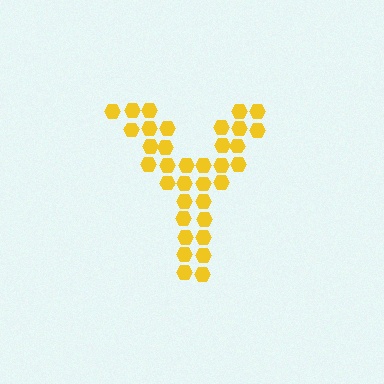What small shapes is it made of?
It is made of small hexagons.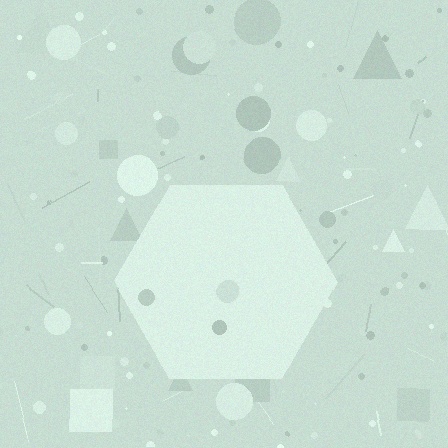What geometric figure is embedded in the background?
A hexagon is embedded in the background.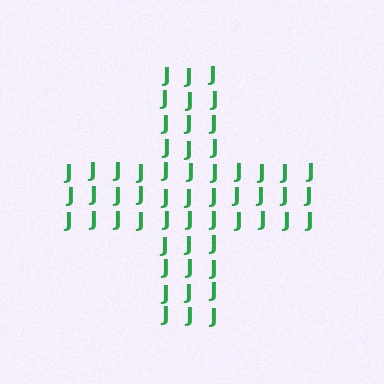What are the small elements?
The small elements are letter J's.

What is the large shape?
The large shape is a cross.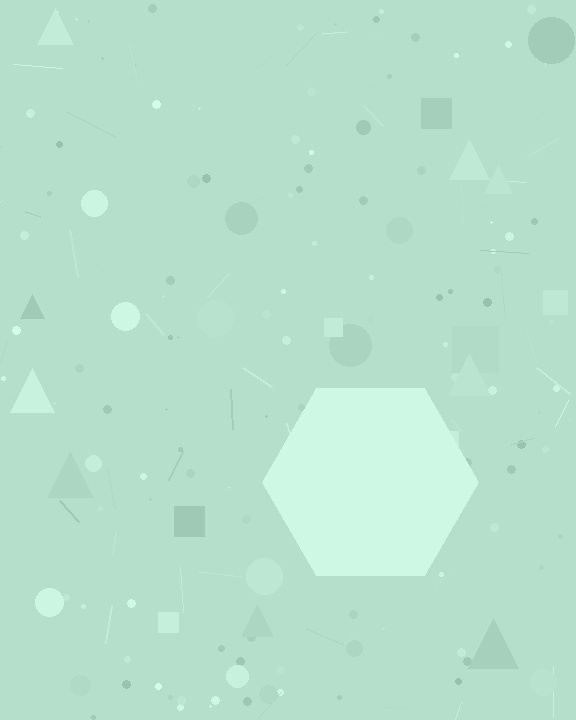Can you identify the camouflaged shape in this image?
The camouflaged shape is a hexagon.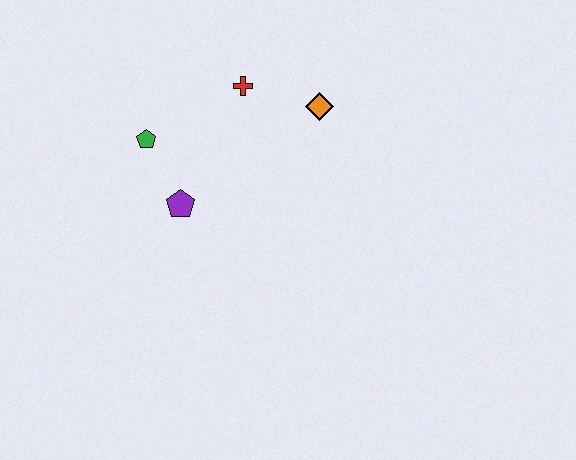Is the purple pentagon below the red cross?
Yes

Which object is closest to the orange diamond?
The red cross is closest to the orange diamond.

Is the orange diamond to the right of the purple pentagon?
Yes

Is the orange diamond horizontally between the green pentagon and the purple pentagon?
No